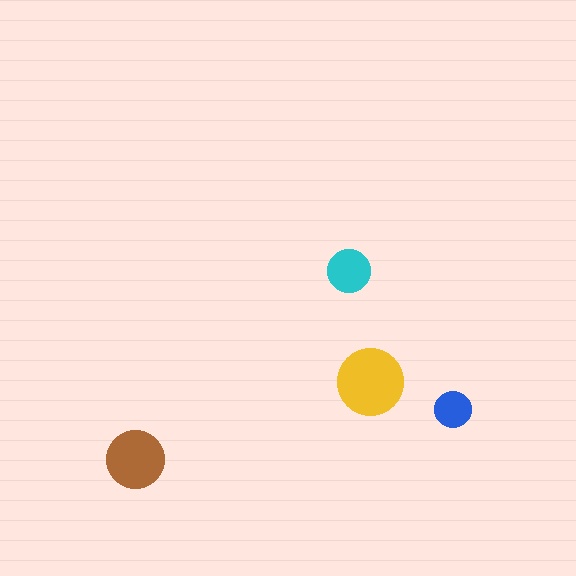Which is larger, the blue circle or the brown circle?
The brown one.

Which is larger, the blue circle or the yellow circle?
The yellow one.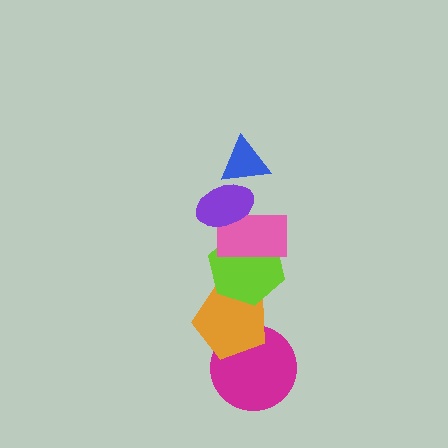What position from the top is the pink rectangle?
The pink rectangle is 3rd from the top.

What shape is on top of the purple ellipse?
The blue triangle is on top of the purple ellipse.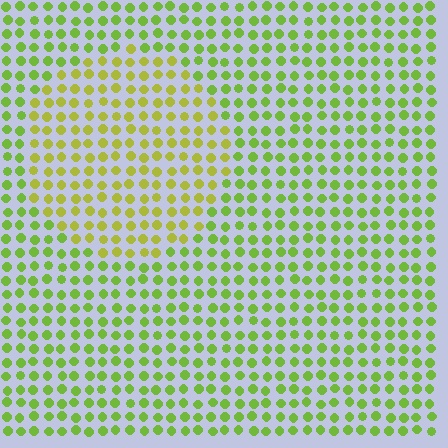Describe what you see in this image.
The image is filled with small lime elements in a uniform arrangement. A circle-shaped region is visible where the elements are tinted to a slightly different hue, forming a subtle color boundary.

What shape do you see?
I see a circle.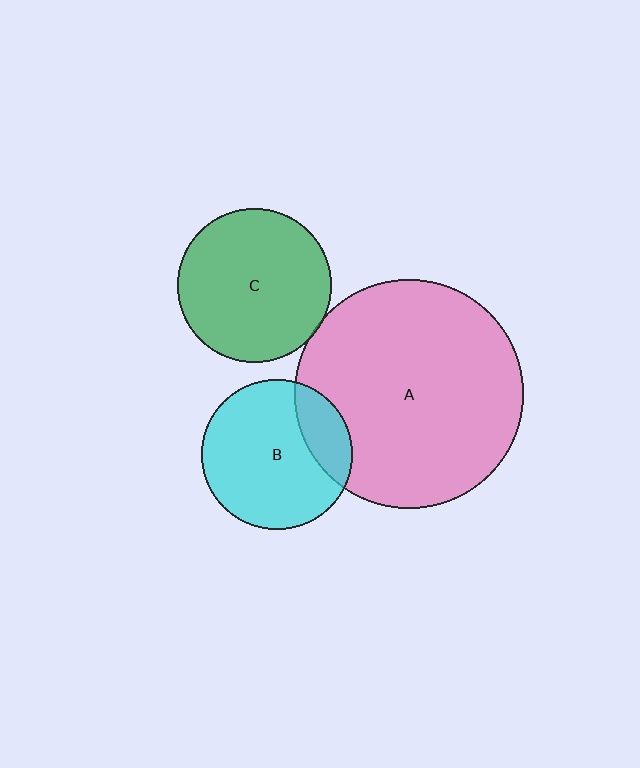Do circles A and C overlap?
Yes.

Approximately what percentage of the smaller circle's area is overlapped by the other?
Approximately 5%.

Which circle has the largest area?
Circle A (pink).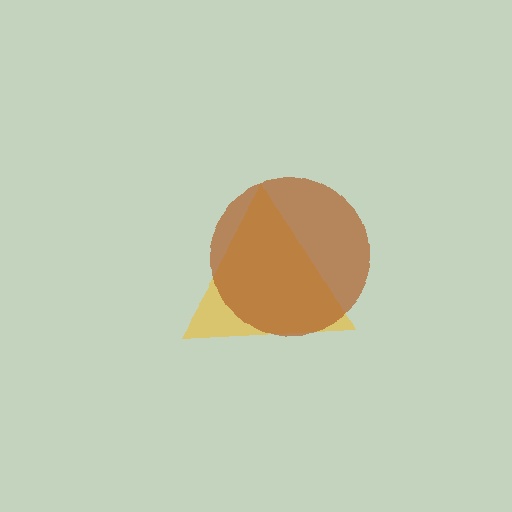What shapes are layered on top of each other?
The layered shapes are: a yellow triangle, a brown circle.